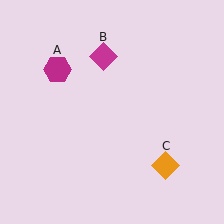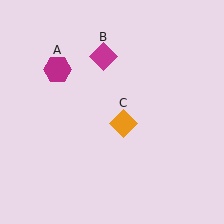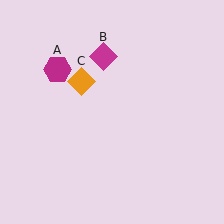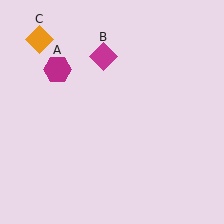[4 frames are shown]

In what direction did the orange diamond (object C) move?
The orange diamond (object C) moved up and to the left.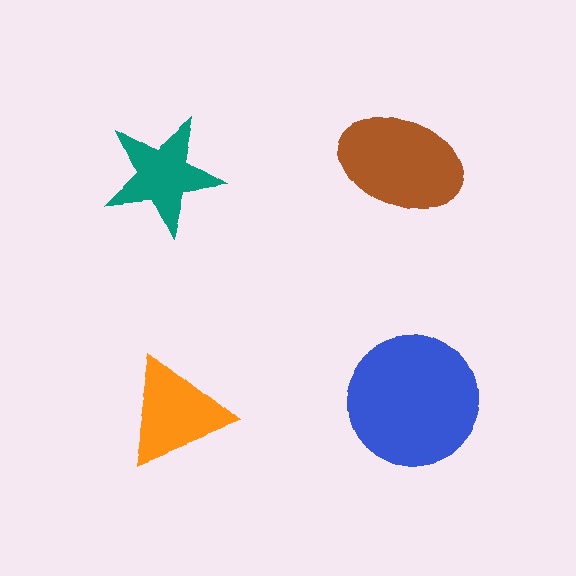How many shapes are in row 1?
2 shapes.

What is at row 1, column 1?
A teal star.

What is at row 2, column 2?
A blue circle.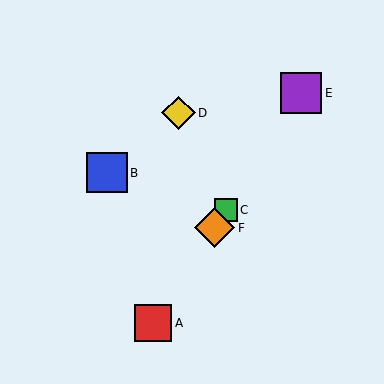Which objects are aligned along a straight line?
Objects A, C, E, F are aligned along a straight line.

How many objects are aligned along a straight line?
4 objects (A, C, E, F) are aligned along a straight line.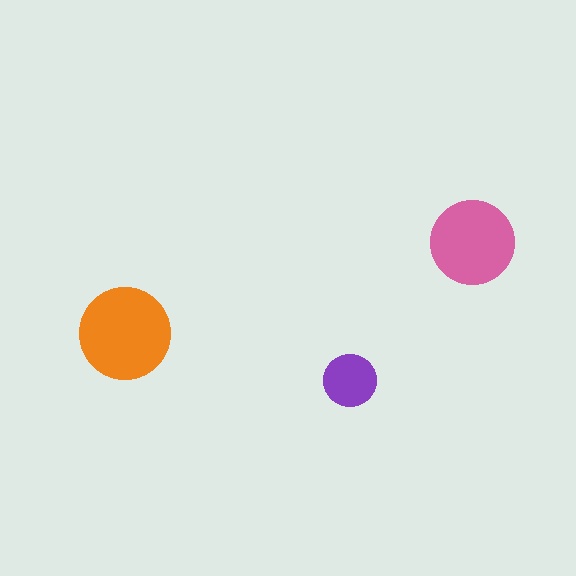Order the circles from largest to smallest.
the orange one, the pink one, the purple one.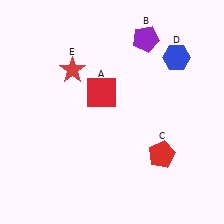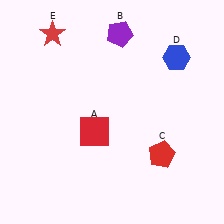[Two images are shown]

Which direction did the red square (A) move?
The red square (A) moved down.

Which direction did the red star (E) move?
The red star (E) moved up.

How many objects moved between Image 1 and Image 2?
3 objects moved between the two images.